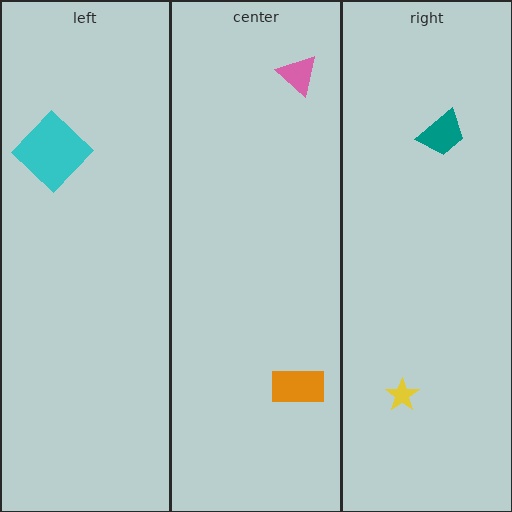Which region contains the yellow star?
The right region.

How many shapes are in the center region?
2.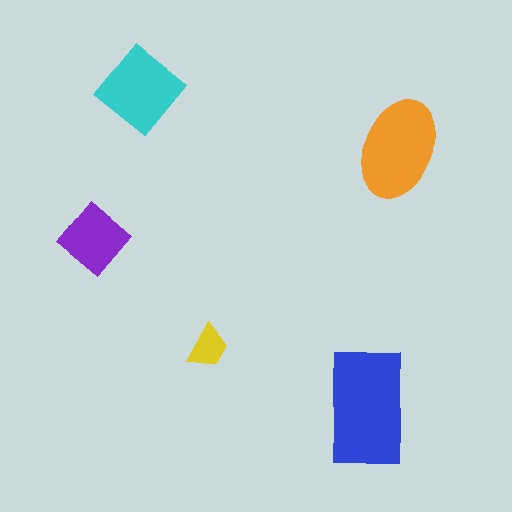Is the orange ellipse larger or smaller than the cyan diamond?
Larger.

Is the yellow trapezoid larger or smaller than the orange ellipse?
Smaller.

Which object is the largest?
The blue rectangle.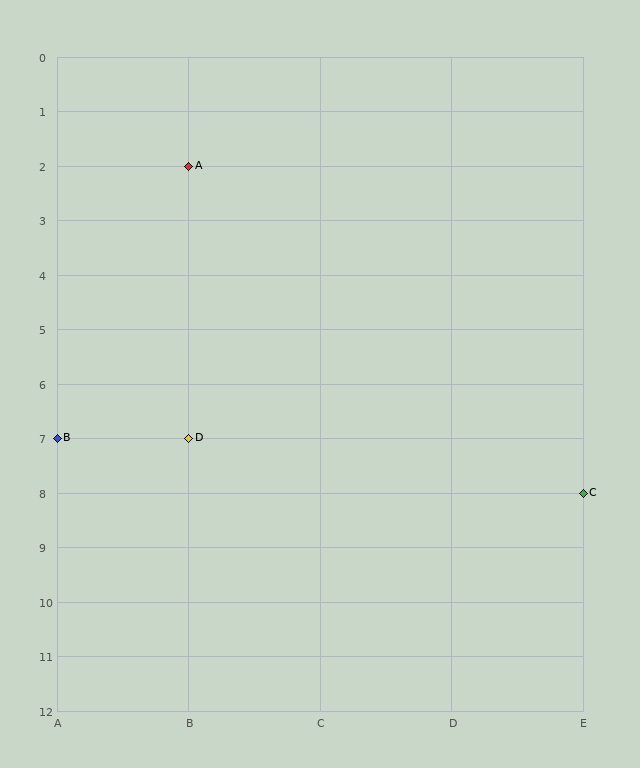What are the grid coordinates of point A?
Point A is at grid coordinates (B, 2).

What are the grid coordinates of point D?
Point D is at grid coordinates (B, 7).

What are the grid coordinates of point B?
Point B is at grid coordinates (A, 7).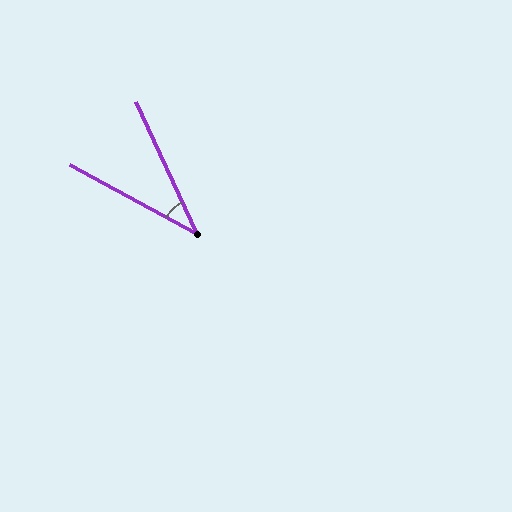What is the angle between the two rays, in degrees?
Approximately 37 degrees.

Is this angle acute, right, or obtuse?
It is acute.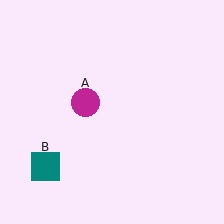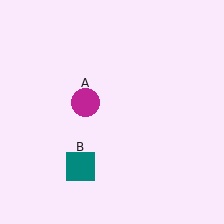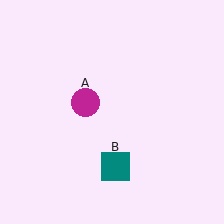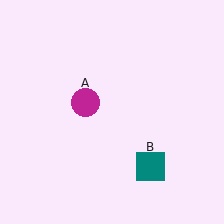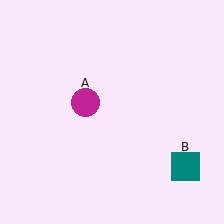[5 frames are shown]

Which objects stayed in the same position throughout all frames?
Magenta circle (object A) remained stationary.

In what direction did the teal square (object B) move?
The teal square (object B) moved right.